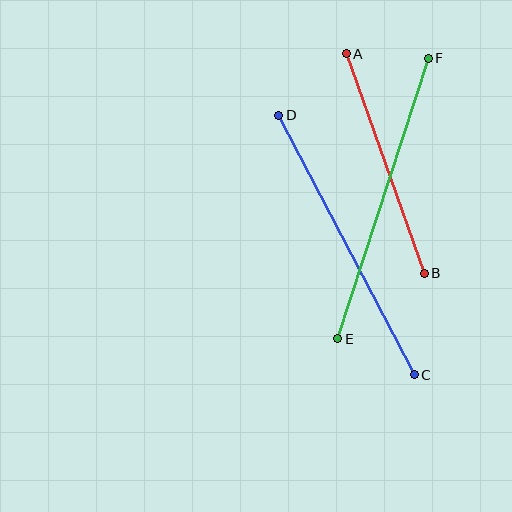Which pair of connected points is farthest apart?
Points E and F are farthest apart.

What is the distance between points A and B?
The distance is approximately 233 pixels.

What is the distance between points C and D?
The distance is approximately 293 pixels.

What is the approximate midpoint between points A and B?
The midpoint is at approximately (385, 164) pixels.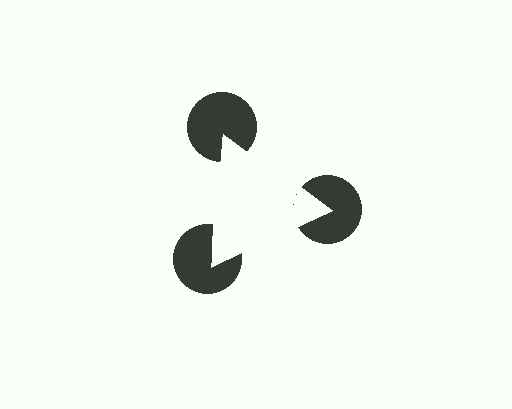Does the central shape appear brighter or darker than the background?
It typically appears slightly brighter than the background, even though no actual brightness change is drawn.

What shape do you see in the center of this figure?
An illusory triangle — its edges are inferred from the aligned wedge cuts in the pac-man discs, not physically drawn.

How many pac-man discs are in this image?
There are 3 — one at each vertex of the illusory triangle.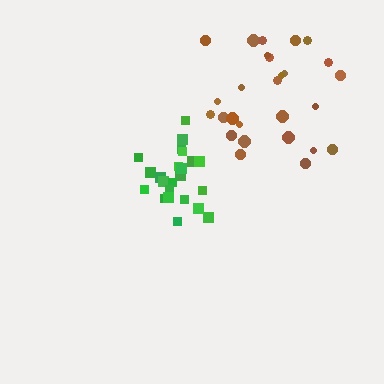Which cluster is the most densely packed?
Green.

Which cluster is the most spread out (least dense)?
Brown.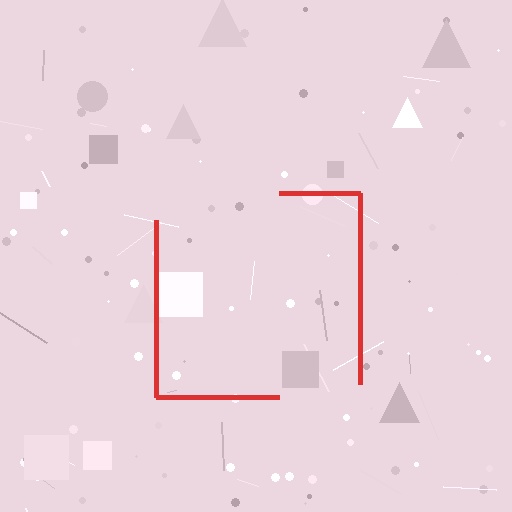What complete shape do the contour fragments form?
The contour fragments form a square.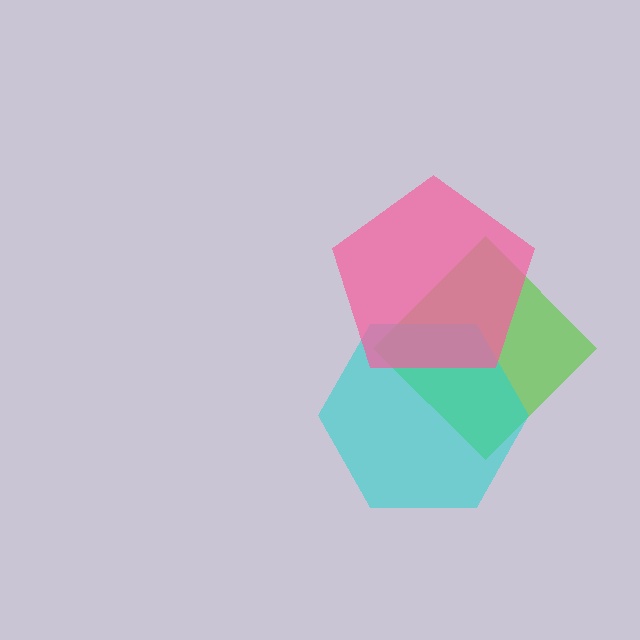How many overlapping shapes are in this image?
There are 3 overlapping shapes in the image.